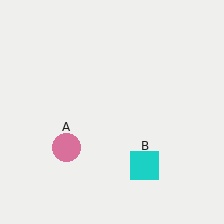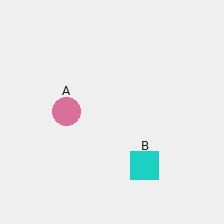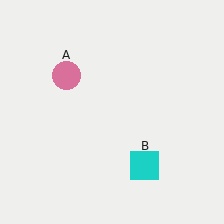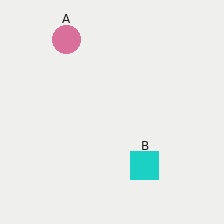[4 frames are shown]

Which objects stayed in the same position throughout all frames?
Cyan square (object B) remained stationary.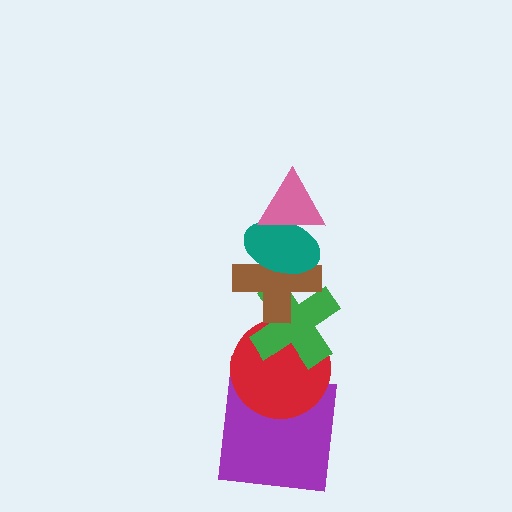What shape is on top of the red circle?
The green cross is on top of the red circle.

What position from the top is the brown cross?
The brown cross is 3rd from the top.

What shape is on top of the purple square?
The red circle is on top of the purple square.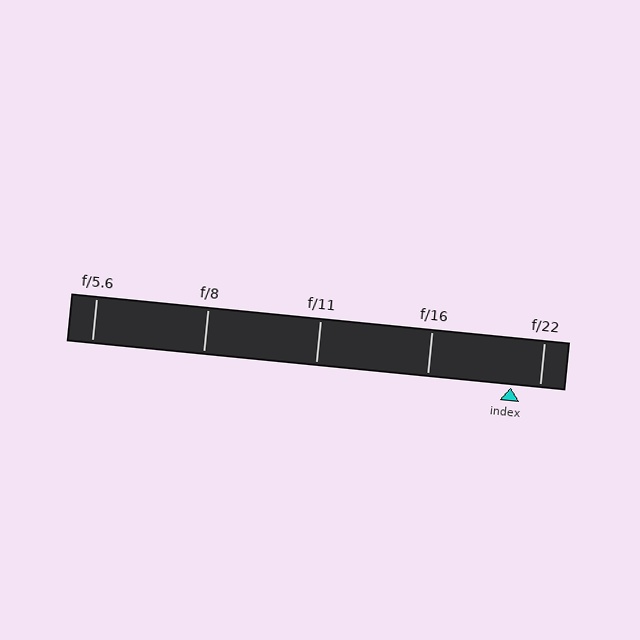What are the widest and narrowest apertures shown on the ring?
The widest aperture shown is f/5.6 and the narrowest is f/22.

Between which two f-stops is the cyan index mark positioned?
The index mark is between f/16 and f/22.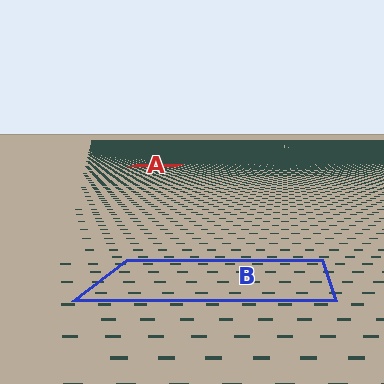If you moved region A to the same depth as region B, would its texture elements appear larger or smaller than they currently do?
They would appear larger. At a closer depth, the same texture elements are projected at a bigger on-screen size.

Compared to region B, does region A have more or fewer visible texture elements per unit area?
Region A has more texture elements per unit area — they are packed more densely because it is farther away.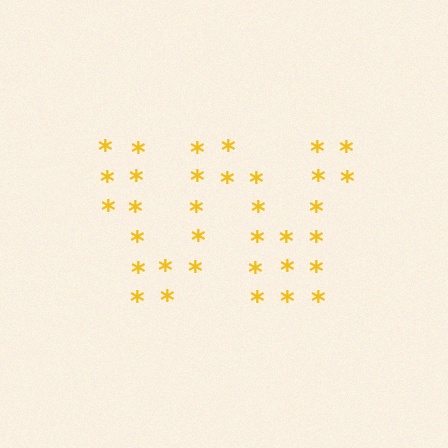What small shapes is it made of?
It is made of small asterisks.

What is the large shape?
The large shape is the letter W.